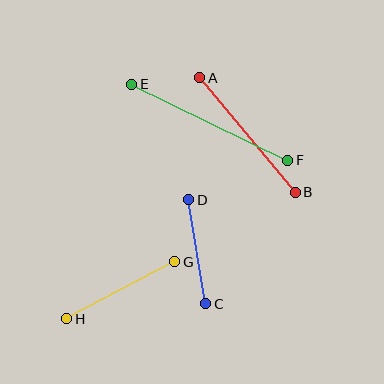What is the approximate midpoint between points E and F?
The midpoint is at approximately (210, 122) pixels.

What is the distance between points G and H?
The distance is approximately 122 pixels.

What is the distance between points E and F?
The distance is approximately 173 pixels.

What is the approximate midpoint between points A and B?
The midpoint is at approximately (248, 135) pixels.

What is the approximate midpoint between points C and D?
The midpoint is at approximately (197, 252) pixels.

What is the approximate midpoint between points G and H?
The midpoint is at approximately (121, 290) pixels.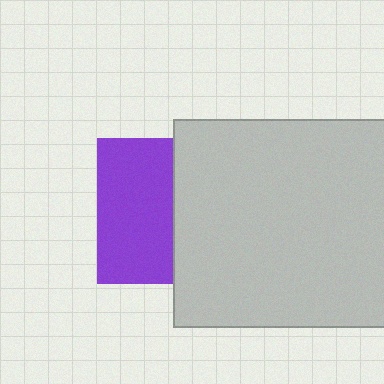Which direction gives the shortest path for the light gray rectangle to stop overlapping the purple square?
Moving right gives the shortest separation.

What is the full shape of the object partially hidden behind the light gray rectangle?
The partially hidden object is a purple square.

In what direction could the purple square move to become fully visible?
The purple square could move left. That would shift it out from behind the light gray rectangle entirely.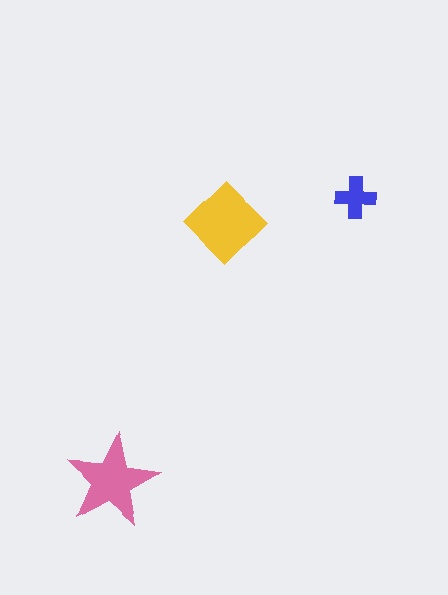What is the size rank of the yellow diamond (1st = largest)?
1st.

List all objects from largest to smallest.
The yellow diamond, the pink star, the blue cross.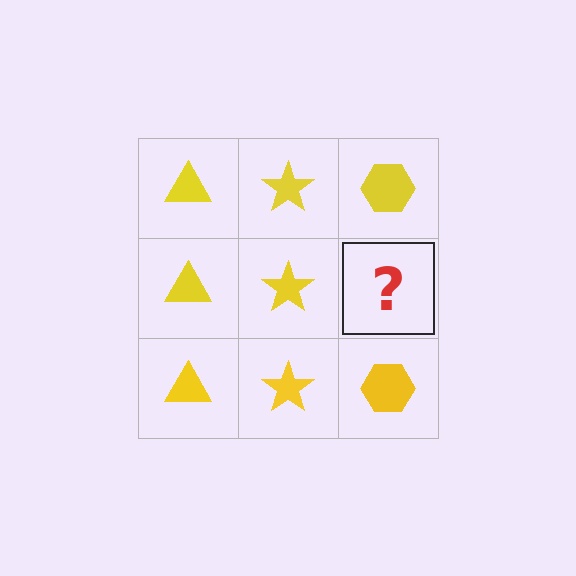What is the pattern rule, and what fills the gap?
The rule is that each column has a consistent shape. The gap should be filled with a yellow hexagon.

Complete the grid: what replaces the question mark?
The question mark should be replaced with a yellow hexagon.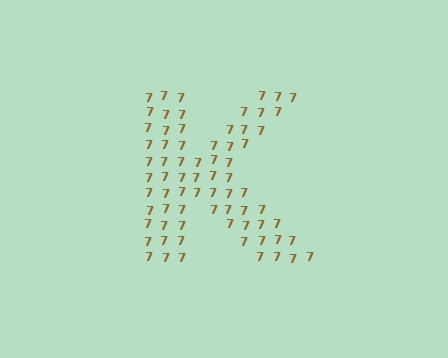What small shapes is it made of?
It is made of small digit 7's.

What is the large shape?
The large shape is the letter K.